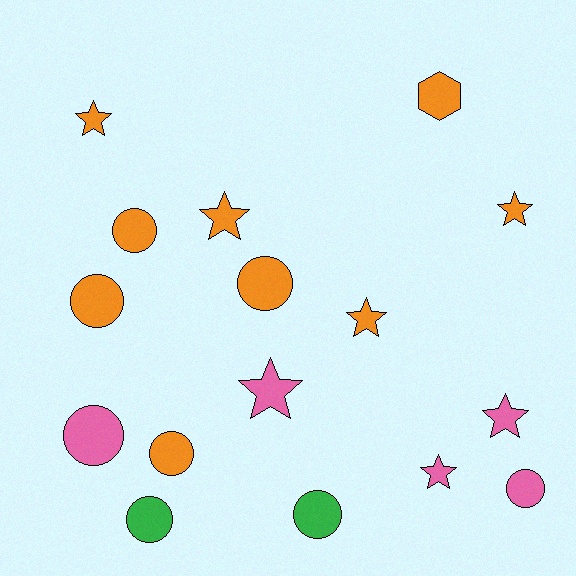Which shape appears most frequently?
Circle, with 8 objects.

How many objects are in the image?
There are 16 objects.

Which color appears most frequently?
Orange, with 9 objects.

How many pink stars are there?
There are 3 pink stars.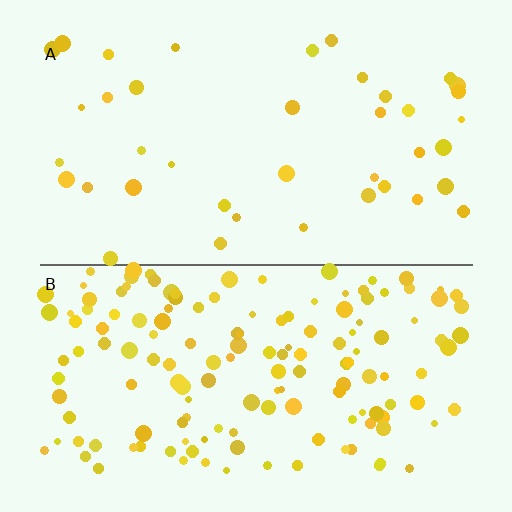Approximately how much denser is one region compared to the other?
Approximately 3.8× — region B over region A.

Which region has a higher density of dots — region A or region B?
B (the bottom).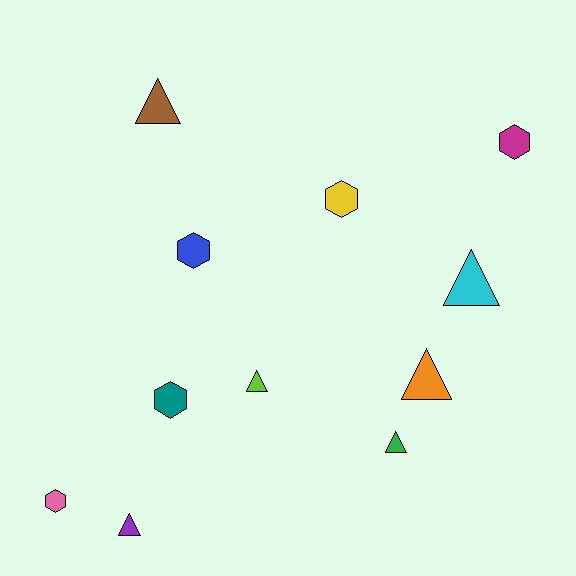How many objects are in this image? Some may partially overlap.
There are 11 objects.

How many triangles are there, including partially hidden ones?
There are 6 triangles.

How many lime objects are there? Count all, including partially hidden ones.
There is 1 lime object.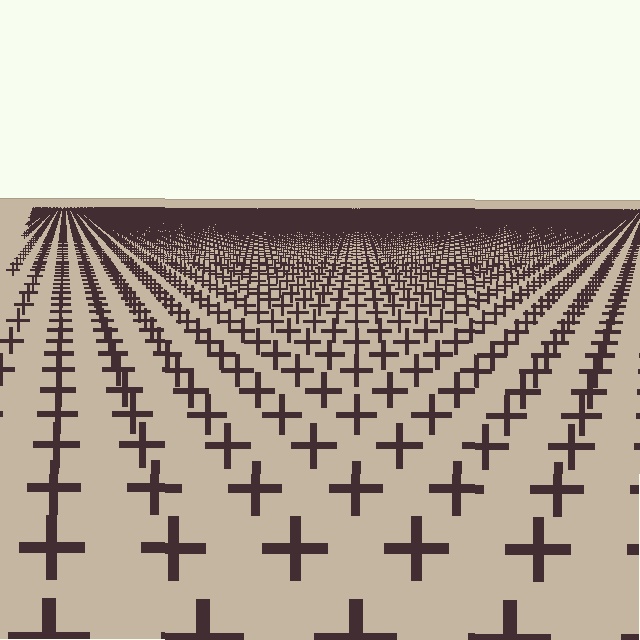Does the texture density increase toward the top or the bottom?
Density increases toward the top.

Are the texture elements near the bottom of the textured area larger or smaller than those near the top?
Larger. Near the bottom, elements are closer to the viewer and appear at a bigger on-screen size.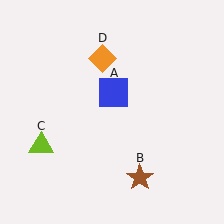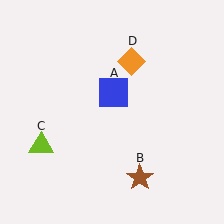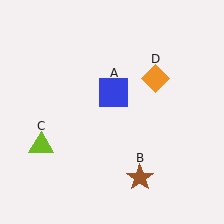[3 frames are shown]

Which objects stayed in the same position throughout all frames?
Blue square (object A) and brown star (object B) and lime triangle (object C) remained stationary.